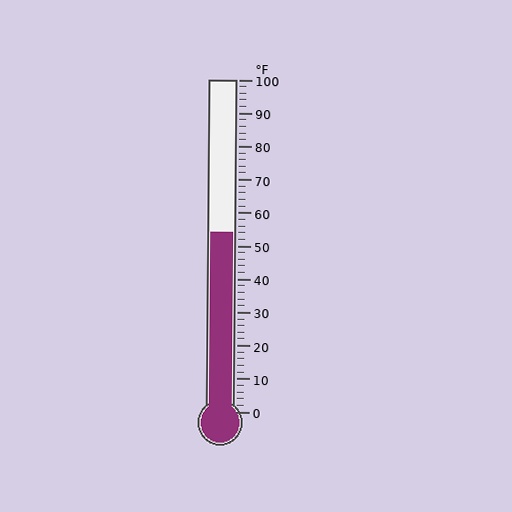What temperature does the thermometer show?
The thermometer shows approximately 54°F.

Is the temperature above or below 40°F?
The temperature is above 40°F.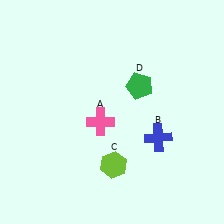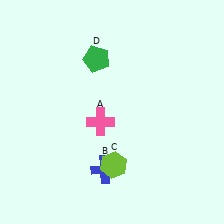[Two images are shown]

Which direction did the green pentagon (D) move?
The green pentagon (D) moved left.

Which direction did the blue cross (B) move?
The blue cross (B) moved left.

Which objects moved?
The objects that moved are: the blue cross (B), the green pentagon (D).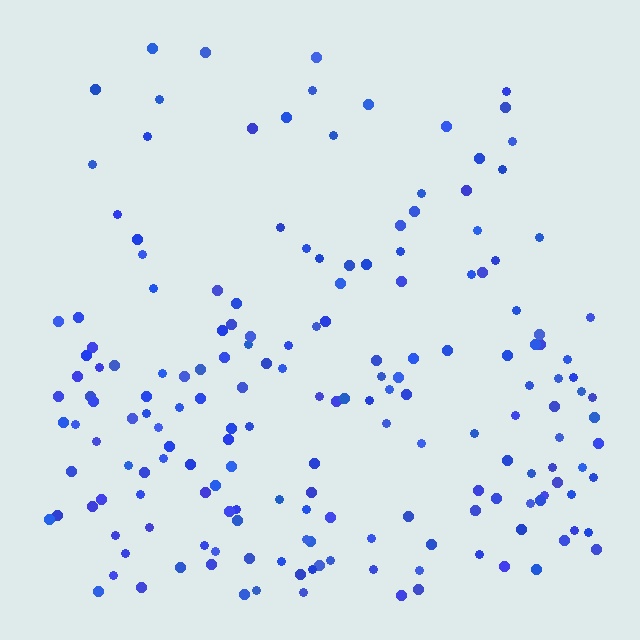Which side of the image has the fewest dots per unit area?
The top.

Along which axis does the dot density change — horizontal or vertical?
Vertical.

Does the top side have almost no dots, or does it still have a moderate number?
Still a moderate number, just noticeably fewer than the bottom.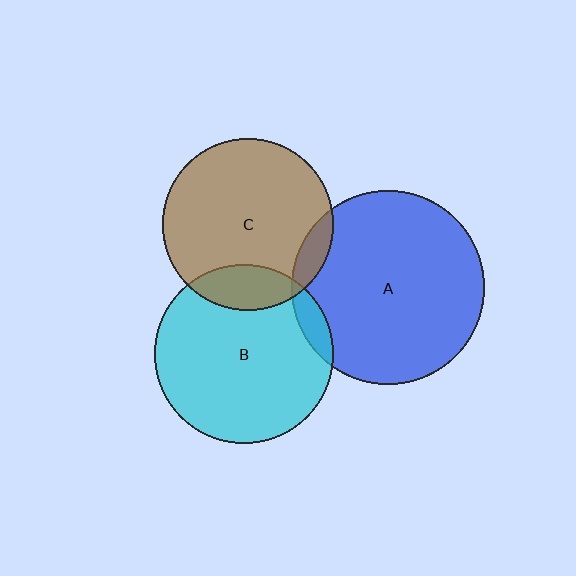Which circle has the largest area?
Circle A (blue).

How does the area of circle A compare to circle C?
Approximately 1.3 times.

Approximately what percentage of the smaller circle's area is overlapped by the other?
Approximately 10%.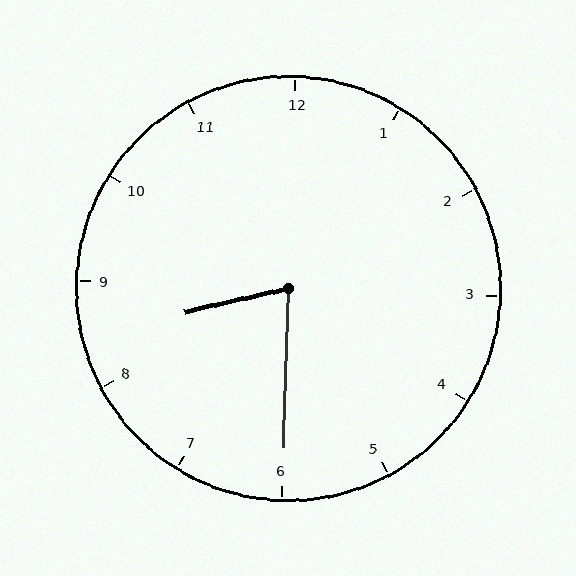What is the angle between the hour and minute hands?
Approximately 75 degrees.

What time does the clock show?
8:30.